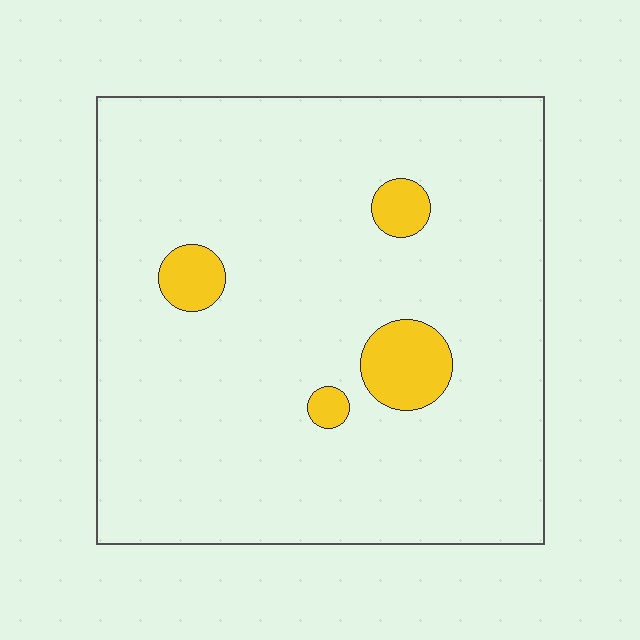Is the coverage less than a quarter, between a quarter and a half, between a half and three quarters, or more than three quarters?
Less than a quarter.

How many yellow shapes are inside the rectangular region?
4.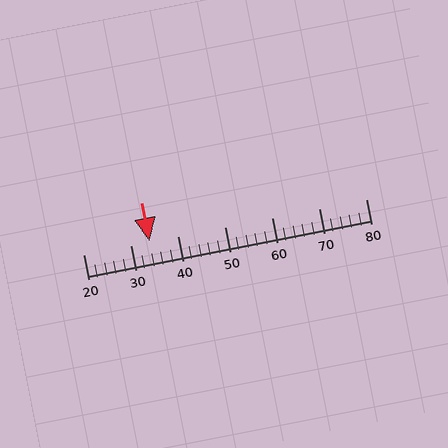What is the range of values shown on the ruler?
The ruler shows values from 20 to 80.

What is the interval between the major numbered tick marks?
The major tick marks are spaced 10 units apart.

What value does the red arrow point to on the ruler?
The red arrow points to approximately 34.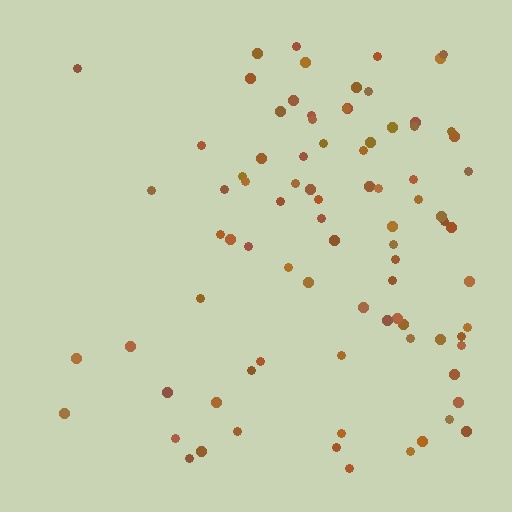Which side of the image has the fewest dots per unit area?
The left.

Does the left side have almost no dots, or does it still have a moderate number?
Still a moderate number, just noticeably fewer than the right.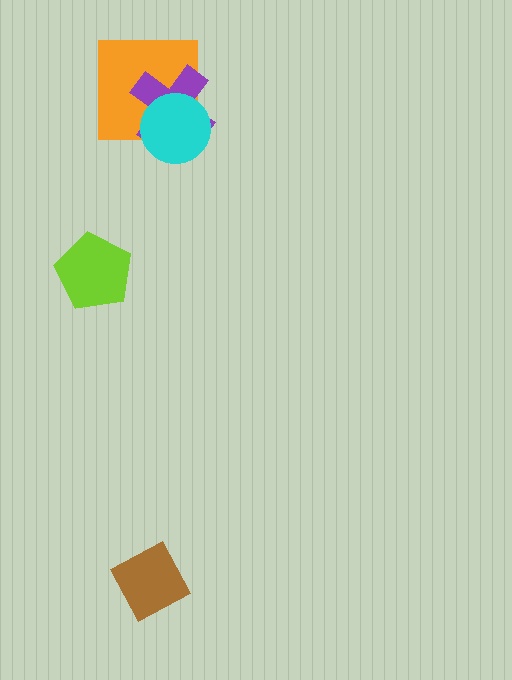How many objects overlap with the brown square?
0 objects overlap with the brown square.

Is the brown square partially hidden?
No, no other shape covers it.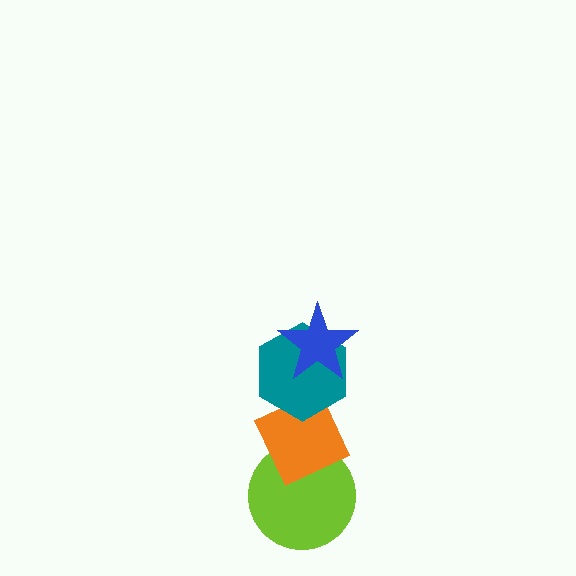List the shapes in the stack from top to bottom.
From top to bottom: the blue star, the teal hexagon, the orange diamond, the lime circle.